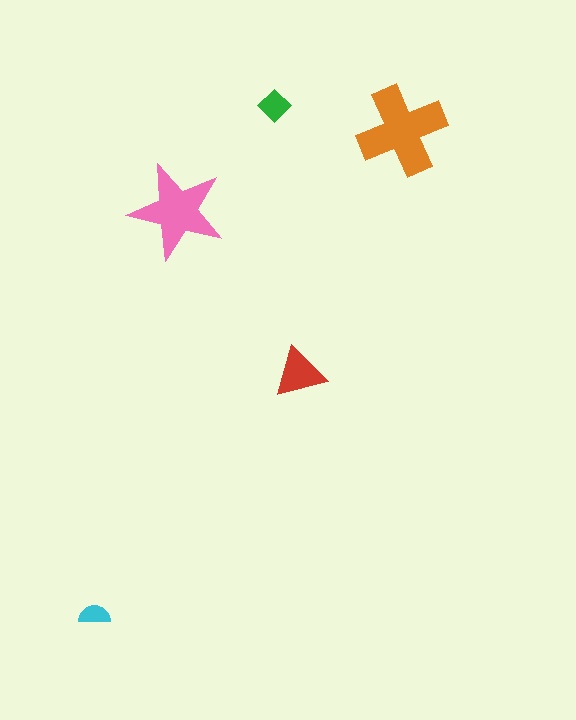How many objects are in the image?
There are 5 objects in the image.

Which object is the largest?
The orange cross.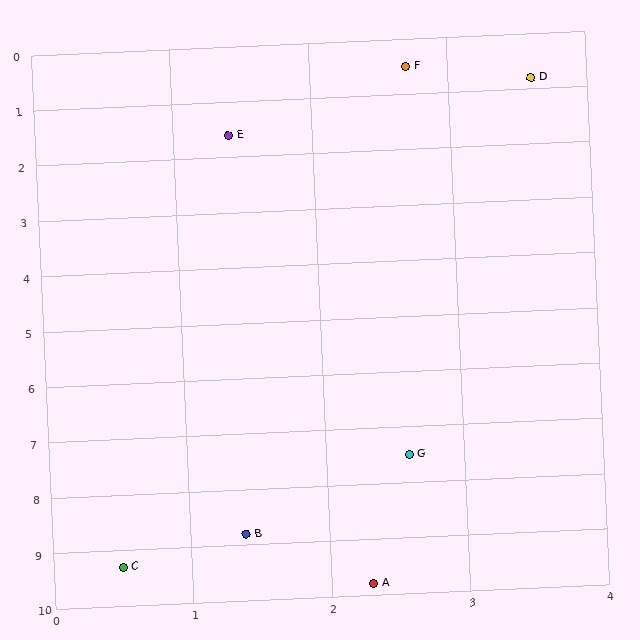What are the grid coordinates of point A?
Point A is at approximately (2.3, 9.8).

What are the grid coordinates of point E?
Point E is at approximately (1.4, 1.6).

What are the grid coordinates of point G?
Point G is at approximately (2.6, 7.5).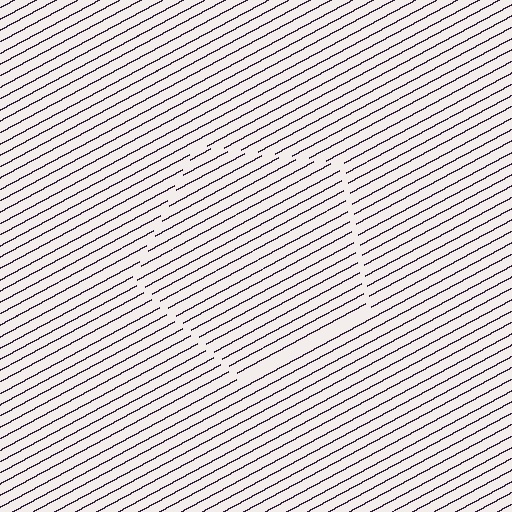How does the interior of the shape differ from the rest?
The interior of the shape contains the same grating, shifted by half a period — the contour is defined by the phase discontinuity where line-ends from the inner and outer gratings abut.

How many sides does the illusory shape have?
5 sides — the line-ends trace a pentagon.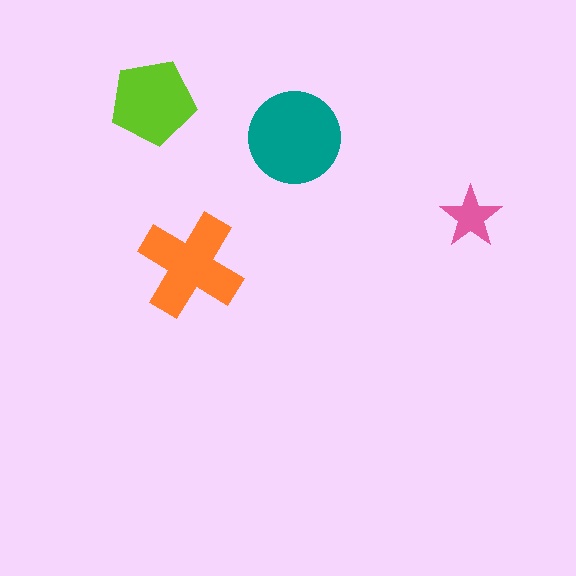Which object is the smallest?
The pink star.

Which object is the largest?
The teal circle.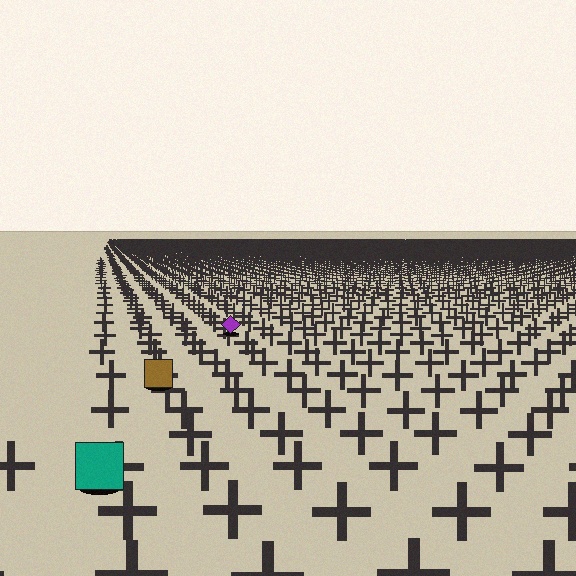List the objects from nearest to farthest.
From nearest to farthest: the teal square, the brown square, the purple diamond.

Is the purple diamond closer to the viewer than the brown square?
No. The brown square is closer — you can tell from the texture gradient: the ground texture is coarser near it.